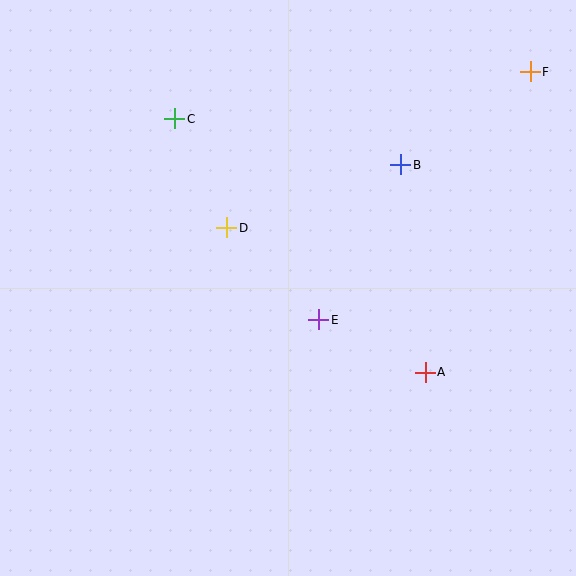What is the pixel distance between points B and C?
The distance between B and C is 231 pixels.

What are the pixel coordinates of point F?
Point F is at (530, 72).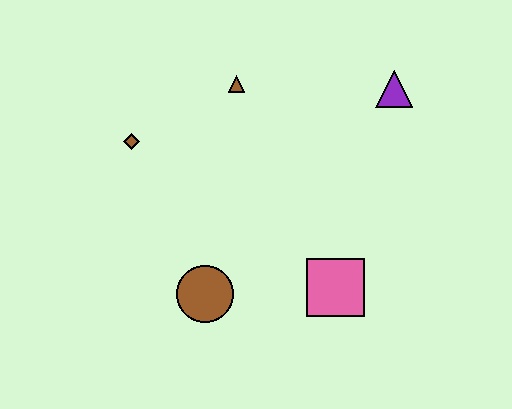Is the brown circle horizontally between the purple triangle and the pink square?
No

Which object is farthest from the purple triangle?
The brown circle is farthest from the purple triangle.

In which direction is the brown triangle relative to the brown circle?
The brown triangle is above the brown circle.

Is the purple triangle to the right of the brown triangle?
Yes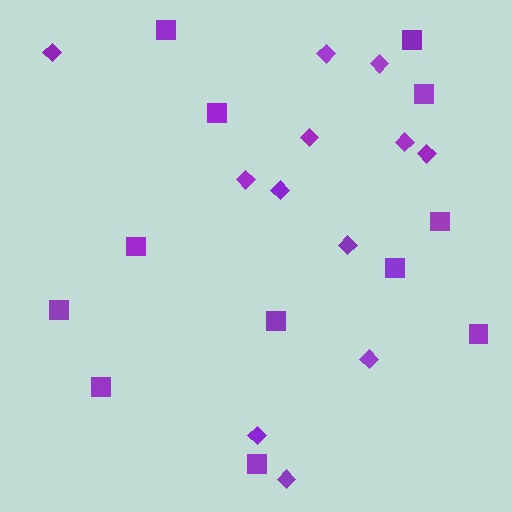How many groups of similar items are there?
There are 2 groups: one group of diamonds (12) and one group of squares (12).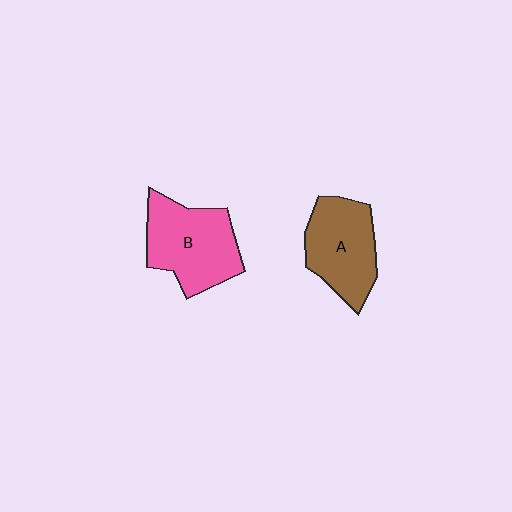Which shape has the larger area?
Shape B (pink).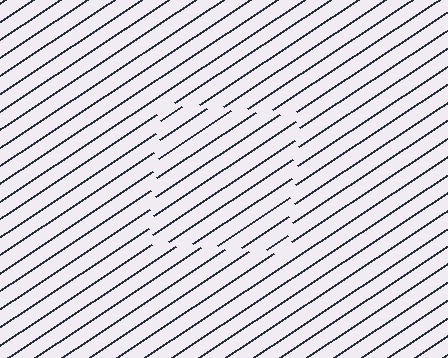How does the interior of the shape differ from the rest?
The interior of the shape contains the same grating, shifted by half a period — the contour is defined by the phase discontinuity where line-ends from the inner and outer gratings abut.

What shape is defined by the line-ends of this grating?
An illusory square. The interior of the shape contains the same grating, shifted by half a period — the contour is defined by the phase discontinuity where line-ends from the inner and outer gratings abut.